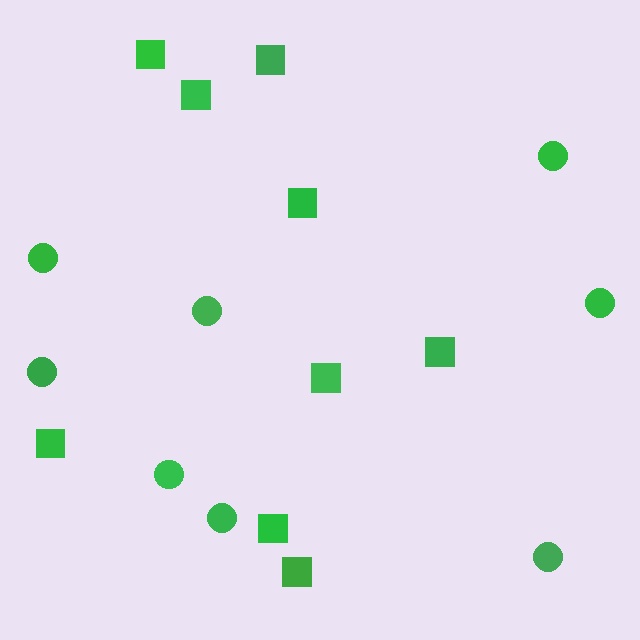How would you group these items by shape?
There are 2 groups: one group of circles (8) and one group of squares (9).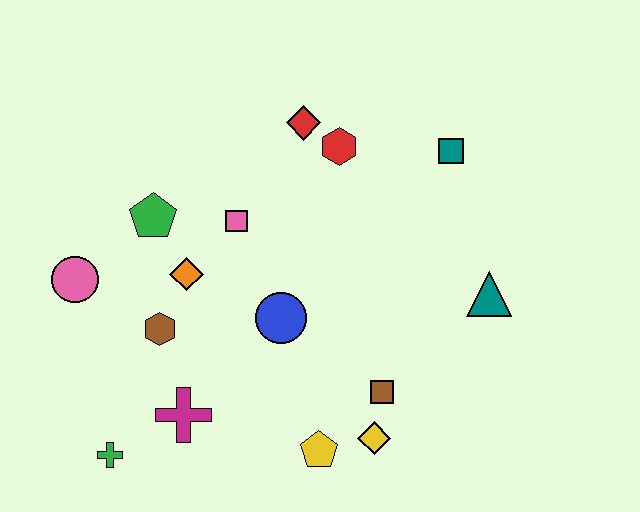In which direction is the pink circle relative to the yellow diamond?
The pink circle is to the left of the yellow diamond.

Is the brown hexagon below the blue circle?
Yes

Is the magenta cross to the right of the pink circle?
Yes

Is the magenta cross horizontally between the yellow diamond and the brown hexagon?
Yes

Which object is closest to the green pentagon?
The orange diamond is closest to the green pentagon.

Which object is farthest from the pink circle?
The teal triangle is farthest from the pink circle.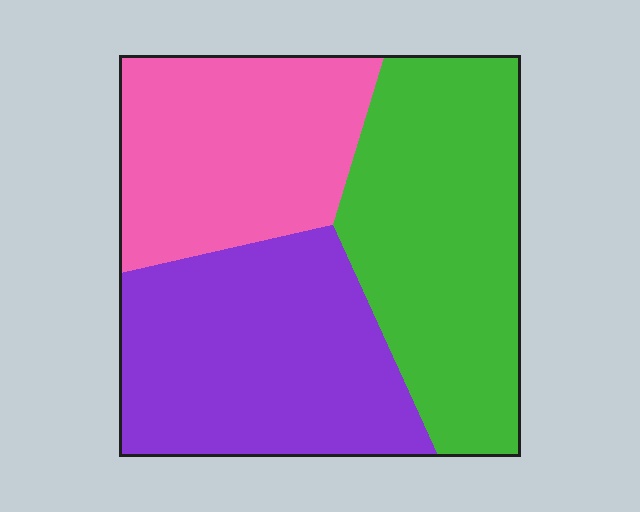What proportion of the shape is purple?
Purple covers about 35% of the shape.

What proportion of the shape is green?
Green takes up between a third and a half of the shape.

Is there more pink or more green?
Green.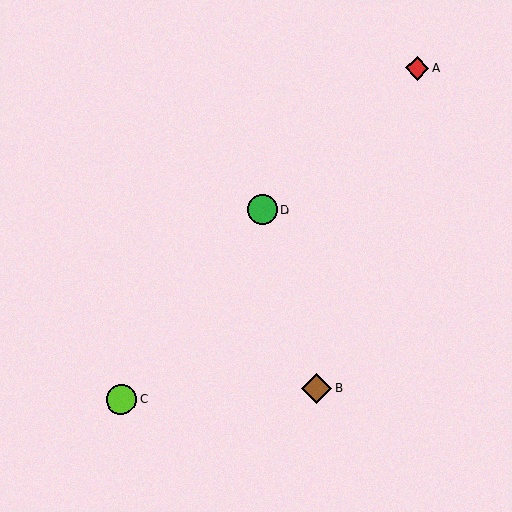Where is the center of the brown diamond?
The center of the brown diamond is at (317, 388).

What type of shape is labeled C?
Shape C is a lime circle.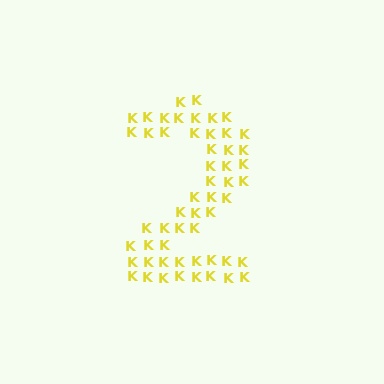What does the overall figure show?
The overall figure shows the digit 2.